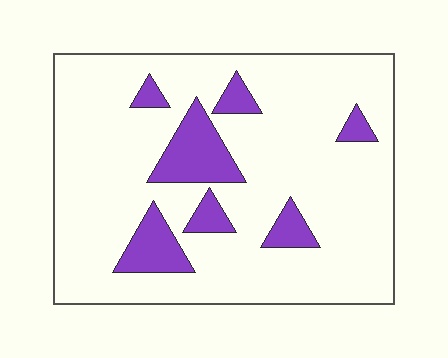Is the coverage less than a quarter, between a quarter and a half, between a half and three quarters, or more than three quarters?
Less than a quarter.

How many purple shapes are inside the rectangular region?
7.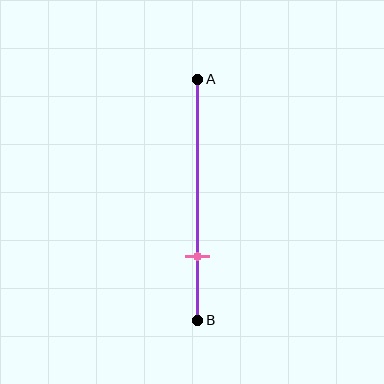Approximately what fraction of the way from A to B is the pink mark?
The pink mark is approximately 75% of the way from A to B.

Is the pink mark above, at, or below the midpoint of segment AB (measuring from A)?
The pink mark is below the midpoint of segment AB.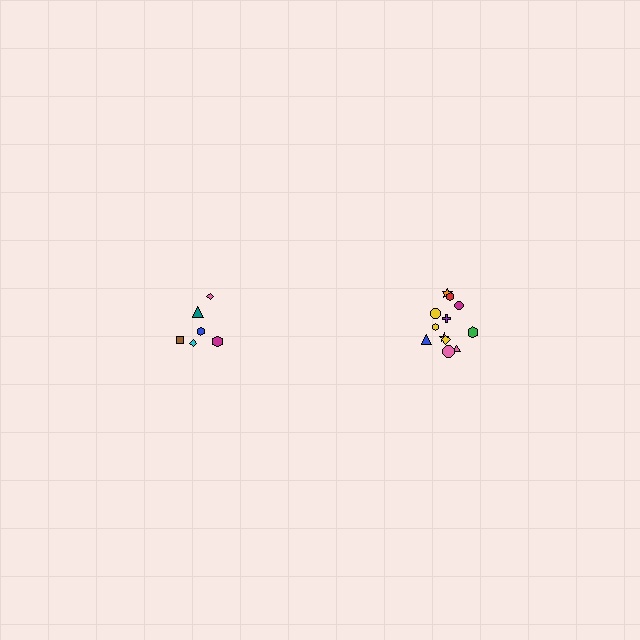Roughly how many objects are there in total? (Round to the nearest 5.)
Roughly 20 objects in total.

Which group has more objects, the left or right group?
The right group.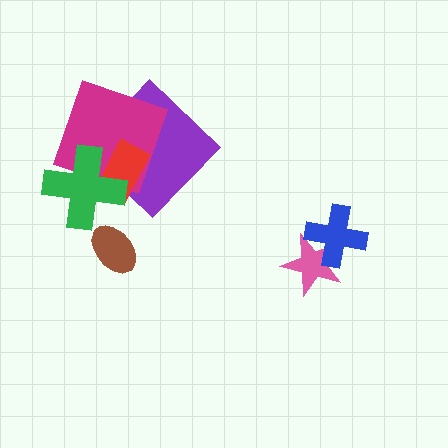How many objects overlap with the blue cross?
1 object overlaps with the blue cross.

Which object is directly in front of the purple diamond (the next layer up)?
The magenta square is directly in front of the purple diamond.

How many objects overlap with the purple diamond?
3 objects overlap with the purple diamond.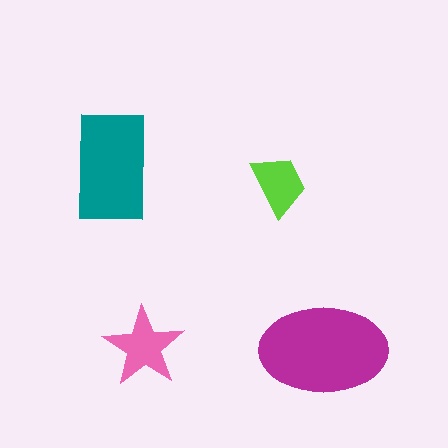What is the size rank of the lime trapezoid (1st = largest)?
4th.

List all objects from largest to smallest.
The magenta ellipse, the teal rectangle, the pink star, the lime trapezoid.